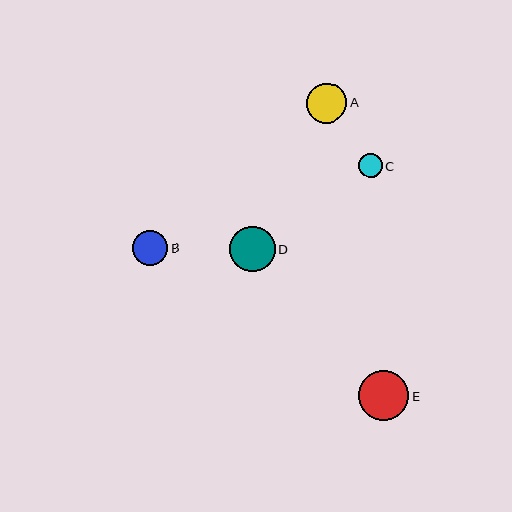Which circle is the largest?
Circle E is the largest with a size of approximately 50 pixels.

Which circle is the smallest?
Circle C is the smallest with a size of approximately 24 pixels.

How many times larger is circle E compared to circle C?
Circle E is approximately 2.1 times the size of circle C.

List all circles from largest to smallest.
From largest to smallest: E, D, A, B, C.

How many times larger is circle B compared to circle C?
Circle B is approximately 1.5 times the size of circle C.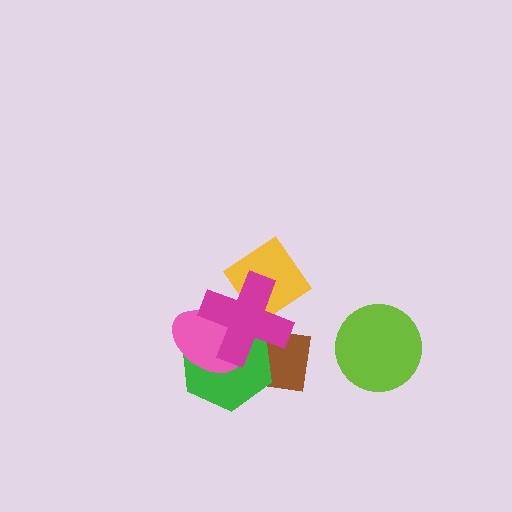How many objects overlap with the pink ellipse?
3 objects overlap with the pink ellipse.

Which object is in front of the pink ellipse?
The magenta cross is in front of the pink ellipse.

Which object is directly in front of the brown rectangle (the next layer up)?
The green hexagon is directly in front of the brown rectangle.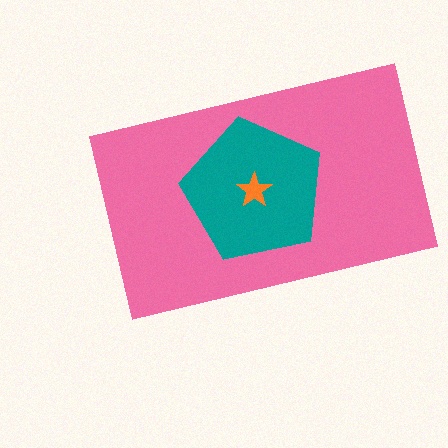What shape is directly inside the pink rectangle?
The teal pentagon.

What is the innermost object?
The orange star.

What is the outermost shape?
The pink rectangle.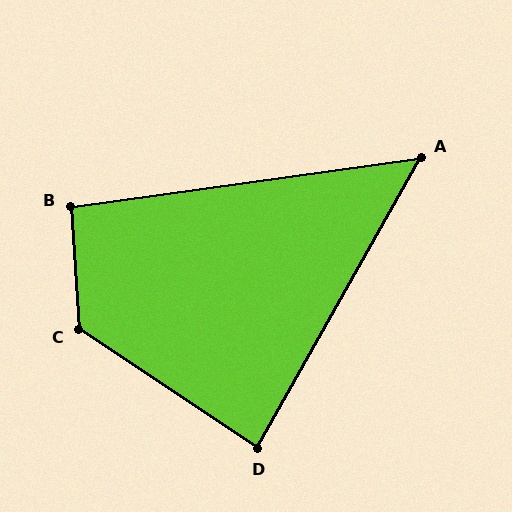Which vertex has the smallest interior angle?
A, at approximately 53 degrees.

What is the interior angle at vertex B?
Approximately 94 degrees (approximately right).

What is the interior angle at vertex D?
Approximately 86 degrees (approximately right).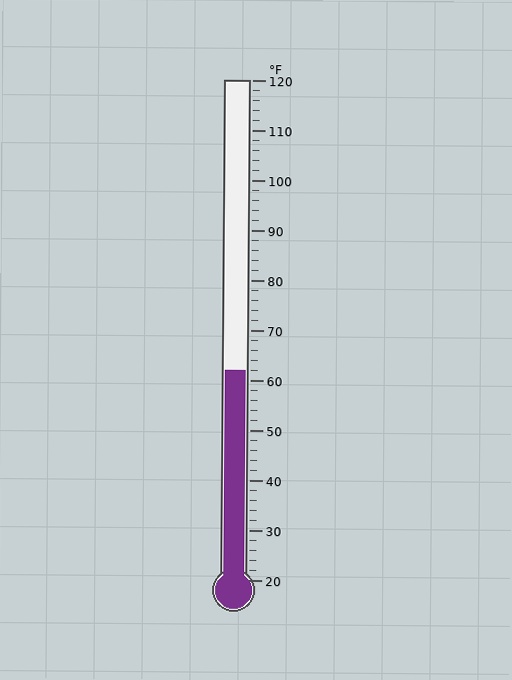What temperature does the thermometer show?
The thermometer shows approximately 62°F.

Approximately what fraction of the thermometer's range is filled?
The thermometer is filled to approximately 40% of its range.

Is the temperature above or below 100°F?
The temperature is below 100°F.